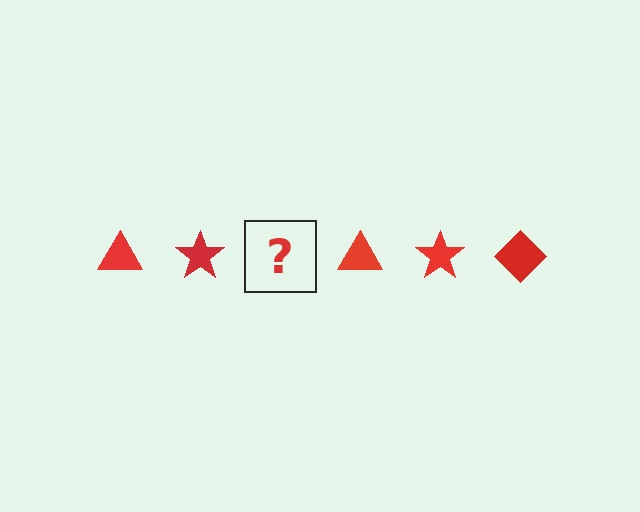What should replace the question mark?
The question mark should be replaced with a red diamond.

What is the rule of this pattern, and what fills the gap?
The rule is that the pattern cycles through triangle, star, diamond shapes in red. The gap should be filled with a red diamond.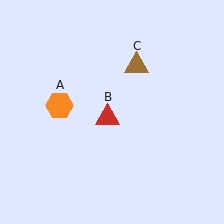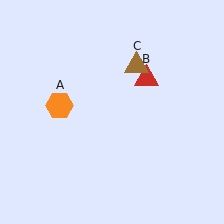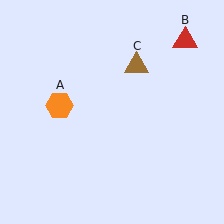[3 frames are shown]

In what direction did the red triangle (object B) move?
The red triangle (object B) moved up and to the right.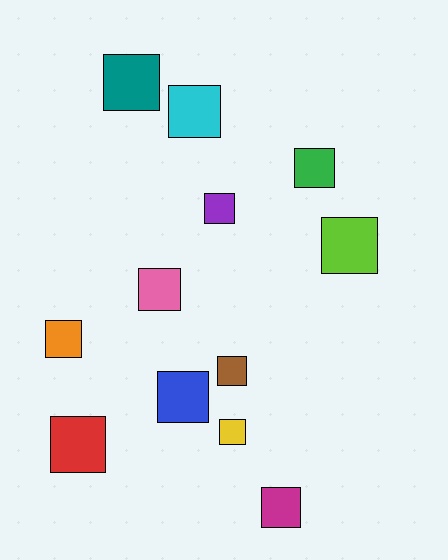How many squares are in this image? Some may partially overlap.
There are 12 squares.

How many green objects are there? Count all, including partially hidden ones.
There is 1 green object.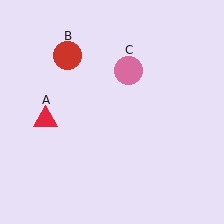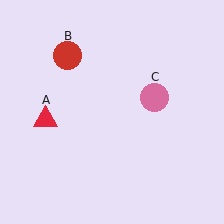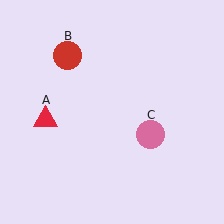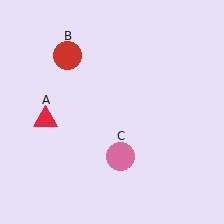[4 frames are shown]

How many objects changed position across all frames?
1 object changed position: pink circle (object C).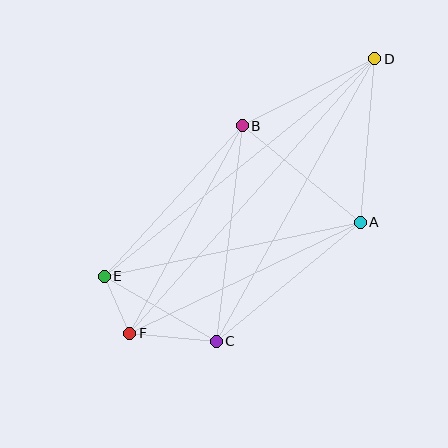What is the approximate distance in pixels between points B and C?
The distance between B and C is approximately 217 pixels.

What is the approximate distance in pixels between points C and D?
The distance between C and D is approximately 324 pixels.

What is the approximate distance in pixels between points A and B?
The distance between A and B is approximately 152 pixels.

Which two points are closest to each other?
Points E and F are closest to each other.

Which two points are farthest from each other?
Points D and F are farthest from each other.